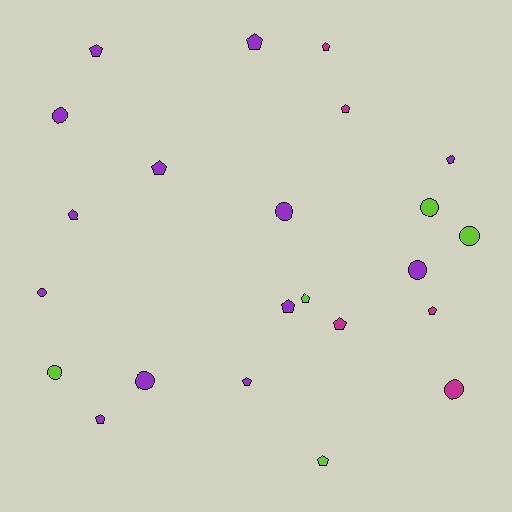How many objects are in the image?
There are 23 objects.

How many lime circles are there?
There are 3 lime circles.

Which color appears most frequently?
Purple, with 13 objects.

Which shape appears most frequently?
Pentagon, with 14 objects.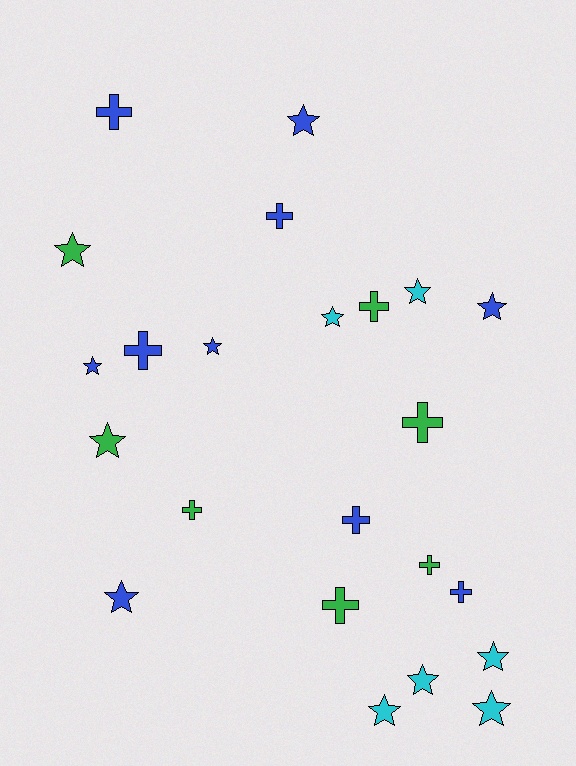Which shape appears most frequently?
Star, with 13 objects.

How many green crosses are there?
There are 5 green crosses.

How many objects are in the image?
There are 23 objects.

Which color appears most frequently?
Blue, with 10 objects.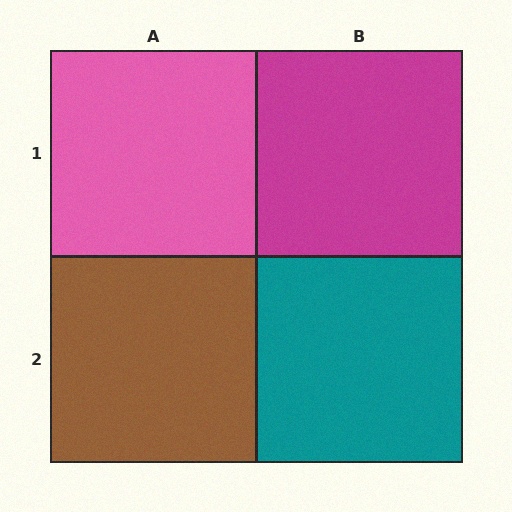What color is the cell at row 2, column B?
Teal.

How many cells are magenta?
1 cell is magenta.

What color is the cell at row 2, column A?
Brown.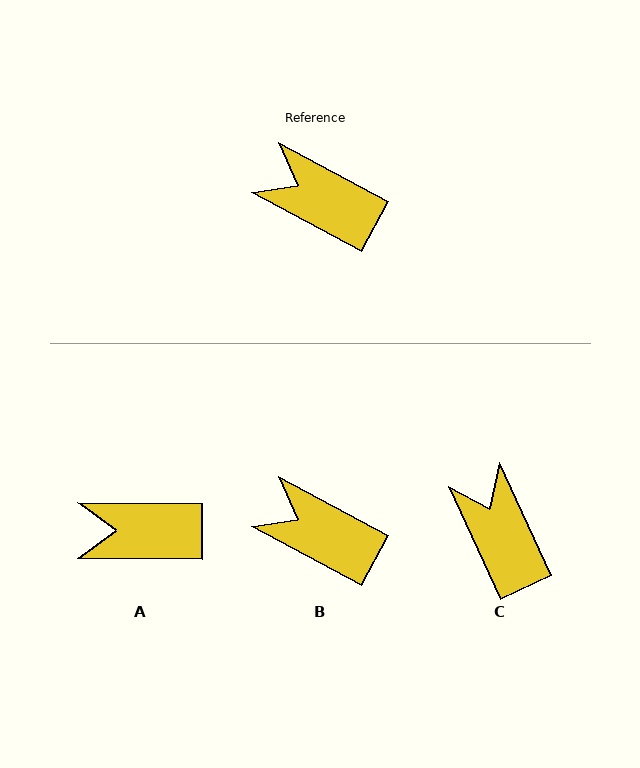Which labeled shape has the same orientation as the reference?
B.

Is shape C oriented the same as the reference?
No, it is off by about 37 degrees.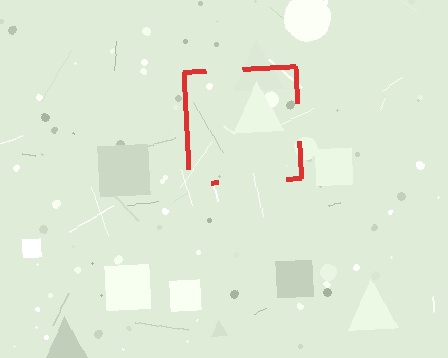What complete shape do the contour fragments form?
The contour fragments form a square.